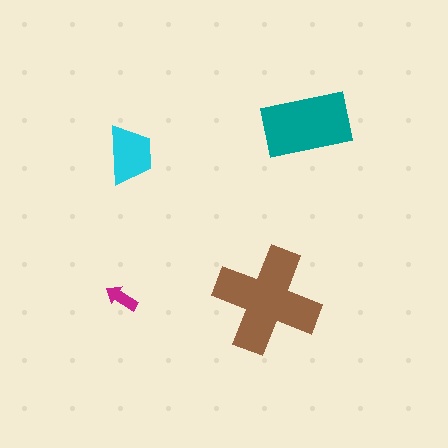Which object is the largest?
The brown cross.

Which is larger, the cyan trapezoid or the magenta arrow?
The cyan trapezoid.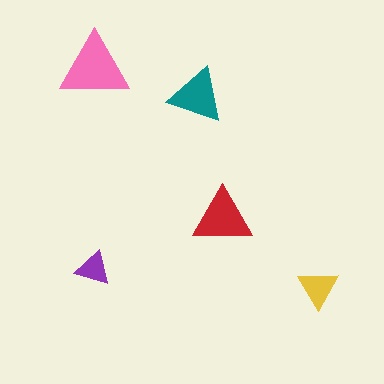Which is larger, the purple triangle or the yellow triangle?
The yellow one.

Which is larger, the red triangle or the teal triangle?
The red one.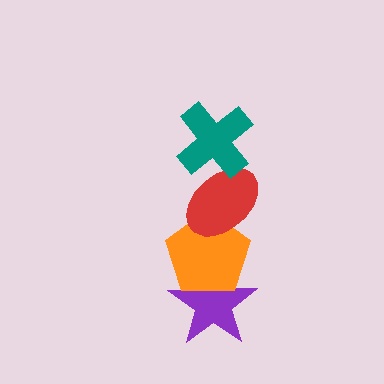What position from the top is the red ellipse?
The red ellipse is 2nd from the top.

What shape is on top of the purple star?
The orange pentagon is on top of the purple star.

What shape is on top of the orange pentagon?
The red ellipse is on top of the orange pentagon.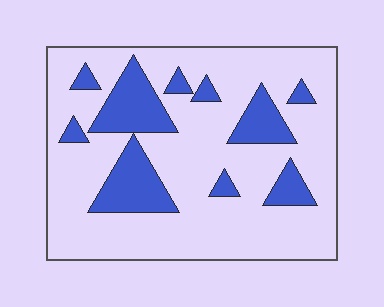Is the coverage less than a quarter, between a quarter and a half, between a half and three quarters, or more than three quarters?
Less than a quarter.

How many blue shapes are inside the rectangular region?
10.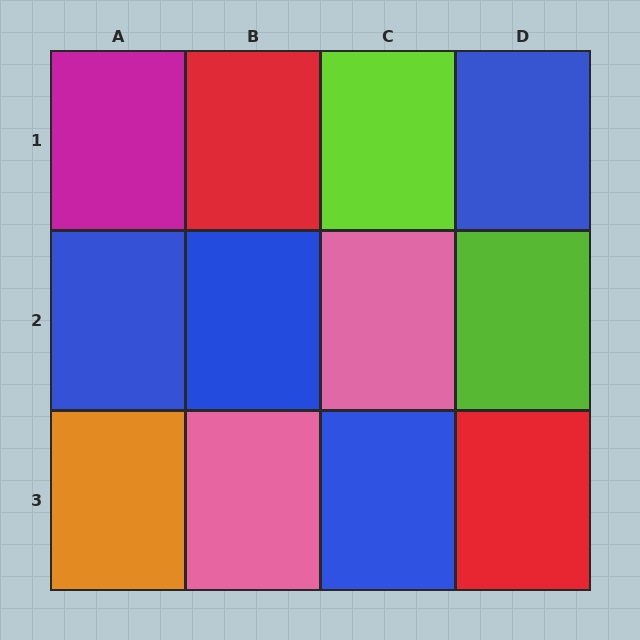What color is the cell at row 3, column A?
Orange.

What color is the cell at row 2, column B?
Blue.